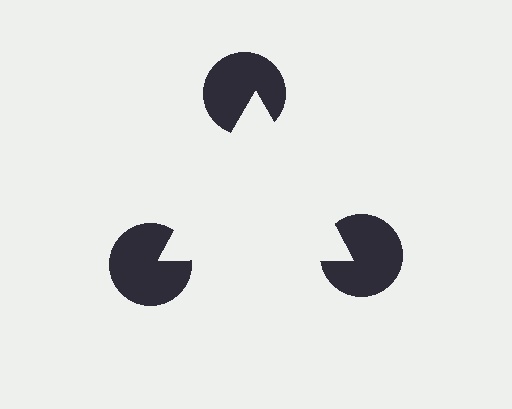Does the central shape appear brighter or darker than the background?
It typically appears slightly brighter than the background, even though no actual brightness change is drawn.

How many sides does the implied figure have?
3 sides.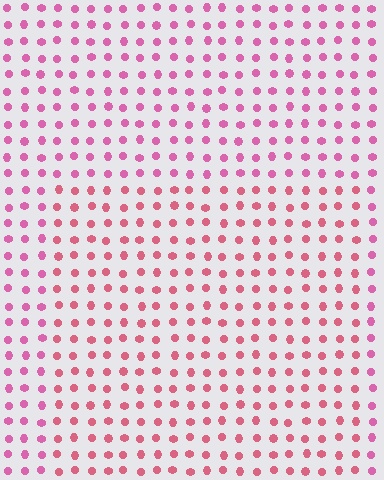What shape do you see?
I see a rectangle.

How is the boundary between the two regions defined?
The boundary is defined purely by a slight shift in hue (about 23 degrees). Spacing, size, and orientation are identical on both sides.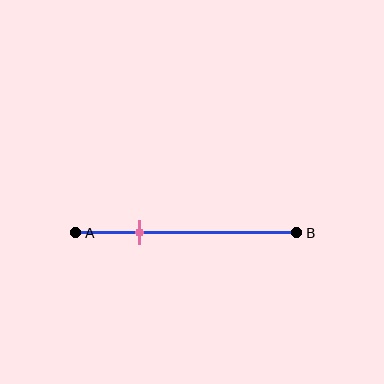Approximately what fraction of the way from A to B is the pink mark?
The pink mark is approximately 30% of the way from A to B.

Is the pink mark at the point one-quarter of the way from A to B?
No, the mark is at about 30% from A, not at the 25% one-quarter point.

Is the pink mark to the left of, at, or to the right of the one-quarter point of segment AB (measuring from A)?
The pink mark is to the right of the one-quarter point of segment AB.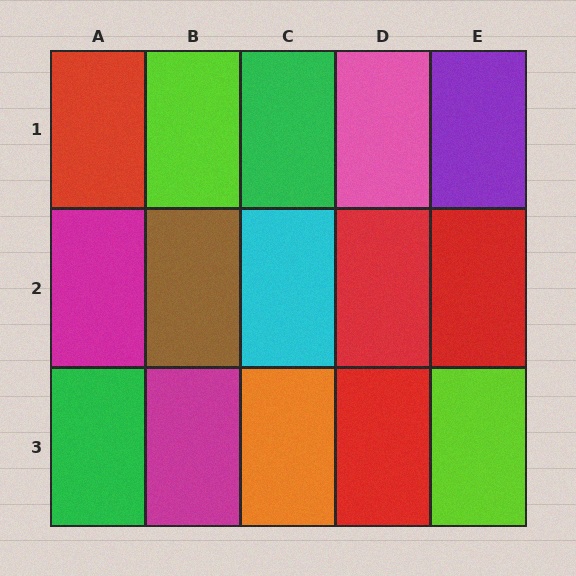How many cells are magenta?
2 cells are magenta.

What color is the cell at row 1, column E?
Purple.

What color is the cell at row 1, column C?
Green.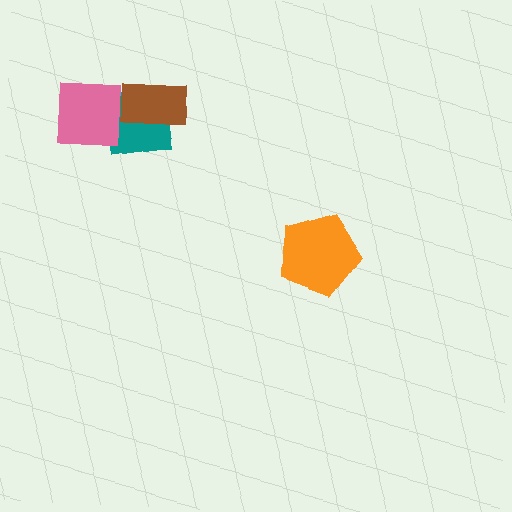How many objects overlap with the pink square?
2 objects overlap with the pink square.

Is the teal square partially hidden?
Yes, it is partially covered by another shape.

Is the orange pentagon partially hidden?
No, no other shape covers it.